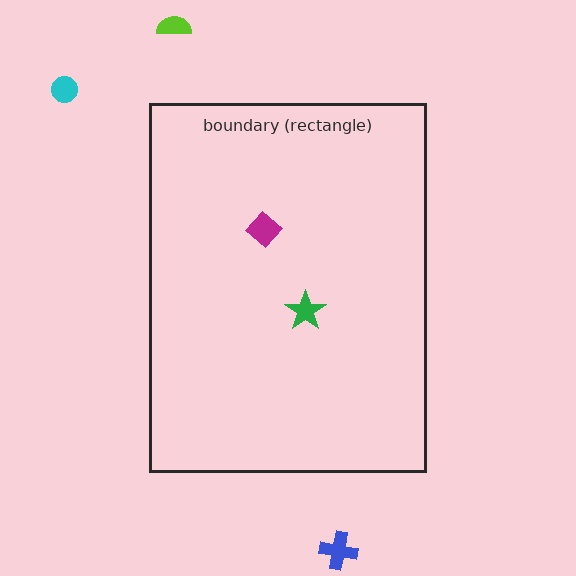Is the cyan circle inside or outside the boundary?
Outside.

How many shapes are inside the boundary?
2 inside, 3 outside.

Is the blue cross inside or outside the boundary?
Outside.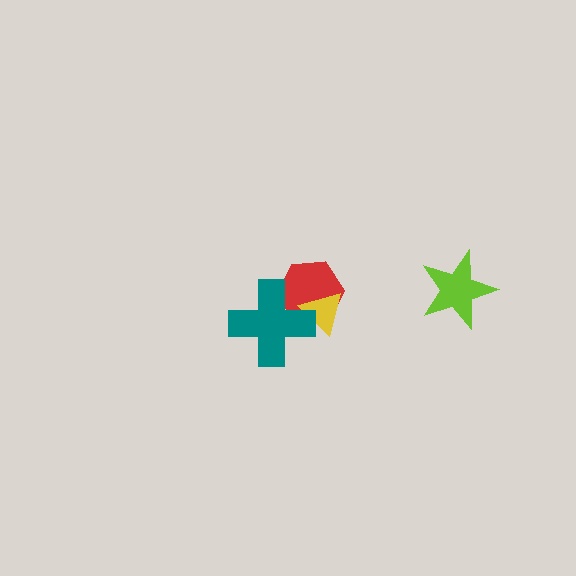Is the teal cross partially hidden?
No, no other shape covers it.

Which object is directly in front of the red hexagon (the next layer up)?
The yellow triangle is directly in front of the red hexagon.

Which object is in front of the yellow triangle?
The teal cross is in front of the yellow triangle.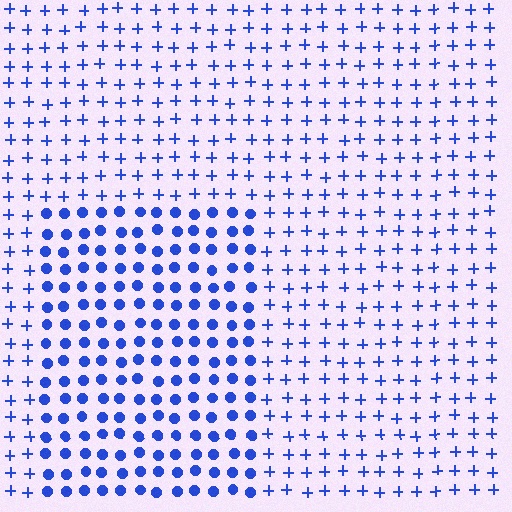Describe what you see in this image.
The image is filled with small blue elements arranged in a uniform grid. A rectangle-shaped region contains circles, while the surrounding area contains plus signs. The boundary is defined purely by the change in element shape.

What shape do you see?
I see a rectangle.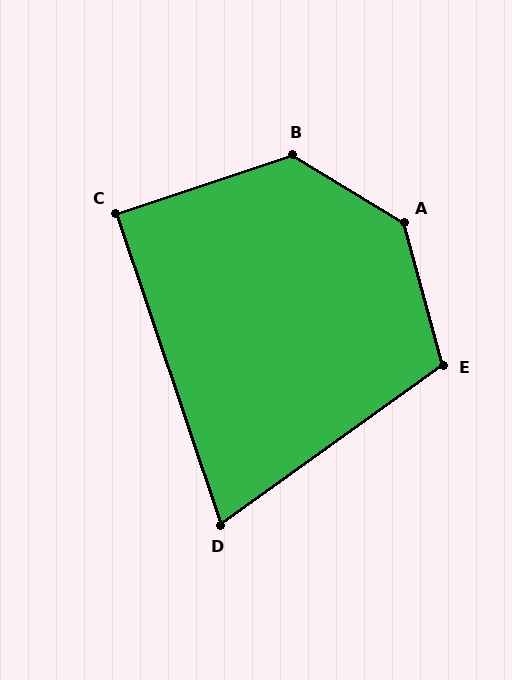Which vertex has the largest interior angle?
A, at approximately 137 degrees.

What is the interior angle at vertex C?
Approximately 90 degrees (approximately right).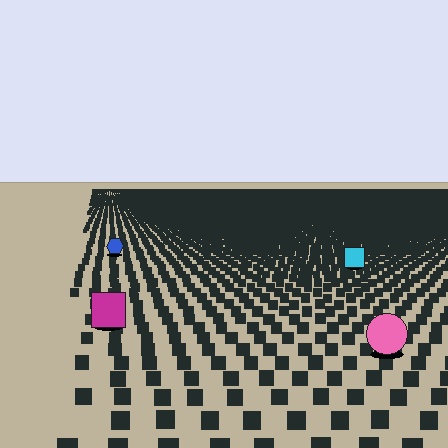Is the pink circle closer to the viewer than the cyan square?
Yes. The pink circle is closer — you can tell from the texture gradient: the ground texture is coarser near it.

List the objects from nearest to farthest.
From nearest to farthest: the pink circle, the magenta square, the cyan square, the blue hexagon.